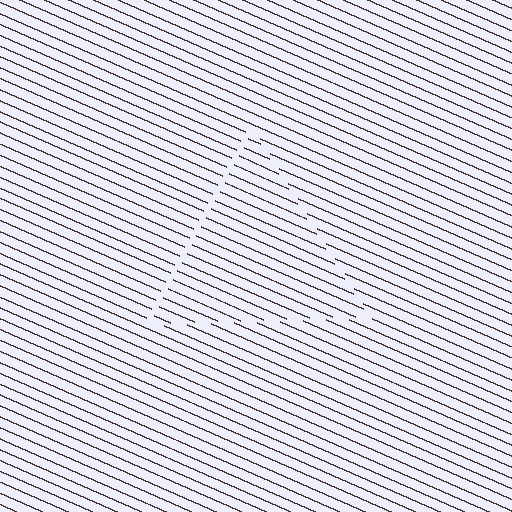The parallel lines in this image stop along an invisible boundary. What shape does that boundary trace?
An illusory triangle. The interior of the shape contains the same grating, shifted by half a period — the contour is defined by the phase discontinuity where line-ends from the inner and outer gratings abut.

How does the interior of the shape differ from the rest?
The interior of the shape contains the same grating, shifted by half a period — the contour is defined by the phase discontinuity where line-ends from the inner and outer gratings abut.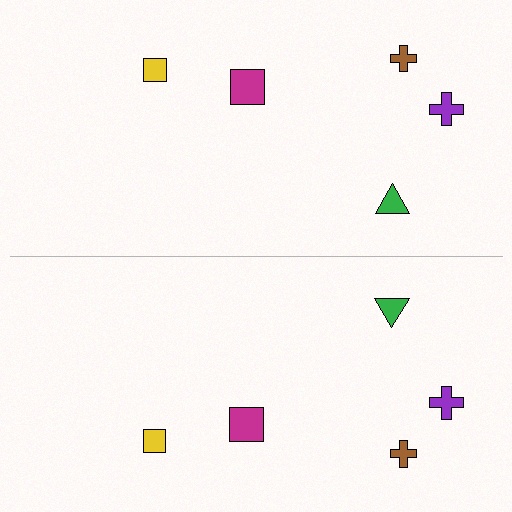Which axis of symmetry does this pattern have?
The pattern has a horizontal axis of symmetry running through the center of the image.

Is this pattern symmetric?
Yes, this pattern has bilateral (reflection) symmetry.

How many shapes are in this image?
There are 10 shapes in this image.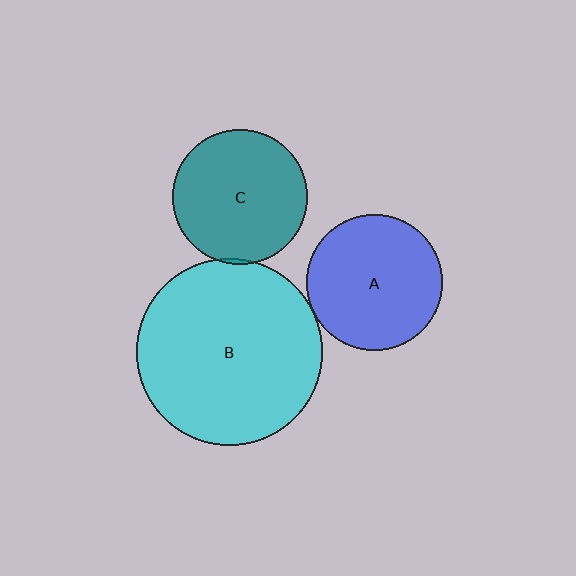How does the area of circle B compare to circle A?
Approximately 1.9 times.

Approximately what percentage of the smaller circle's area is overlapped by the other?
Approximately 5%.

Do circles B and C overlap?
Yes.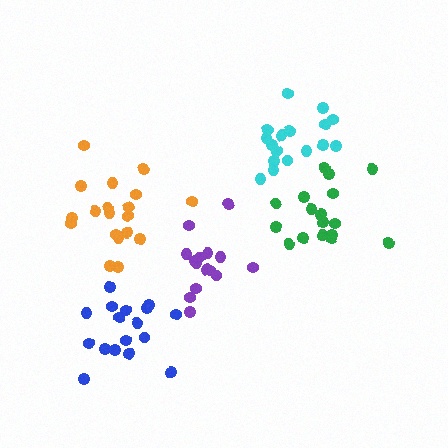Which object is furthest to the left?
The blue cluster is leftmost.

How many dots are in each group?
Group 1: 15 dots, Group 2: 17 dots, Group 3: 17 dots, Group 4: 17 dots, Group 5: 19 dots (85 total).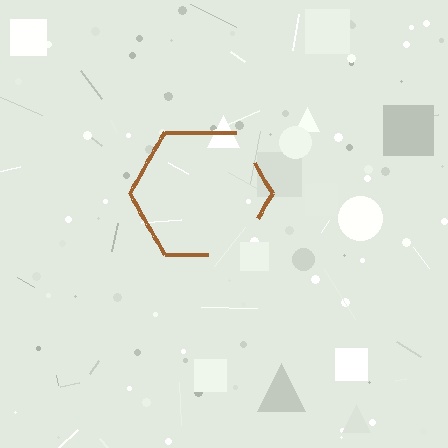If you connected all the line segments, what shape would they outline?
They would outline a hexagon.